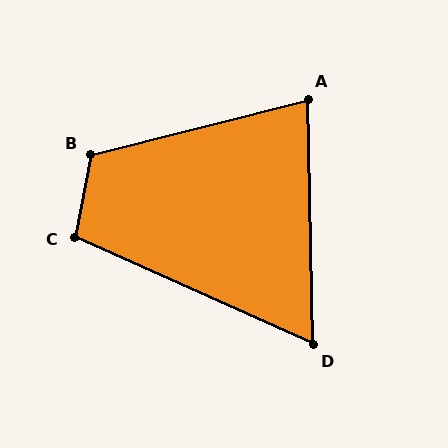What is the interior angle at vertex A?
Approximately 77 degrees (acute).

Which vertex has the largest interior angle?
B, at approximately 115 degrees.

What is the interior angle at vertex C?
Approximately 103 degrees (obtuse).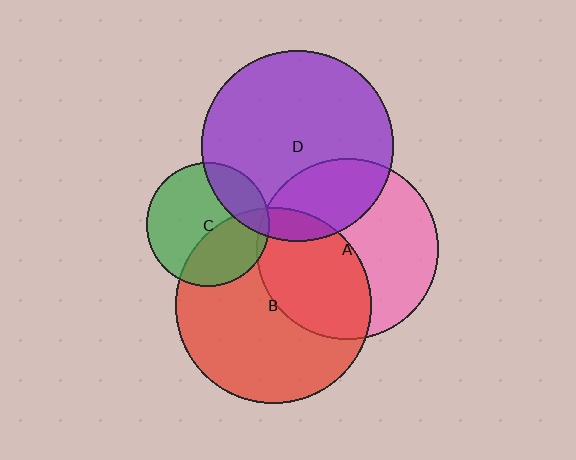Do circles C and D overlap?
Yes.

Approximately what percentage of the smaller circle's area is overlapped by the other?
Approximately 20%.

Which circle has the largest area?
Circle B (red).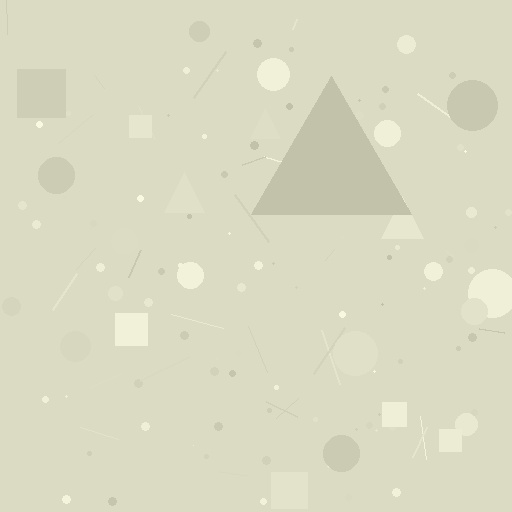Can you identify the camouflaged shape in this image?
The camouflaged shape is a triangle.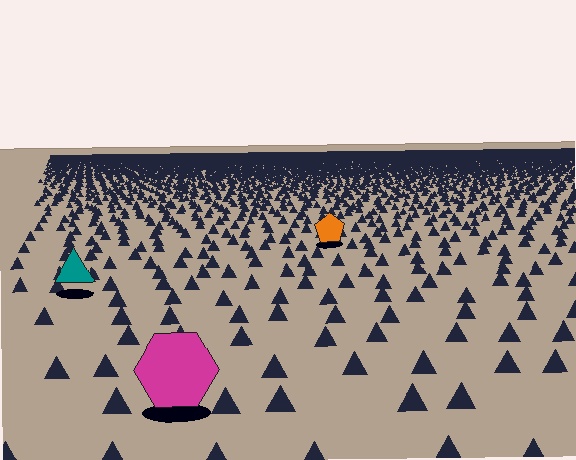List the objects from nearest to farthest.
From nearest to farthest: the magenta hexagon, the teal triangle, the orange pentagon.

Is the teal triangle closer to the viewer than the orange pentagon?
Yes. The teal triangle is closer — you can tell from the texture gradient: the ground texture is coarser near it.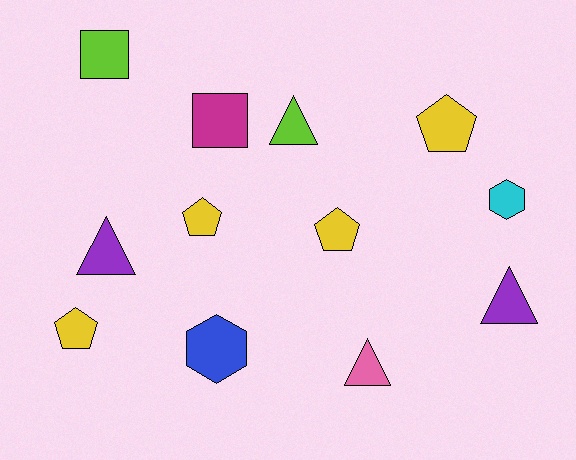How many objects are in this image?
There are 12 objects.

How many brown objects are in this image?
There are no brown objects.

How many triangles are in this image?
There are 4 triangles.